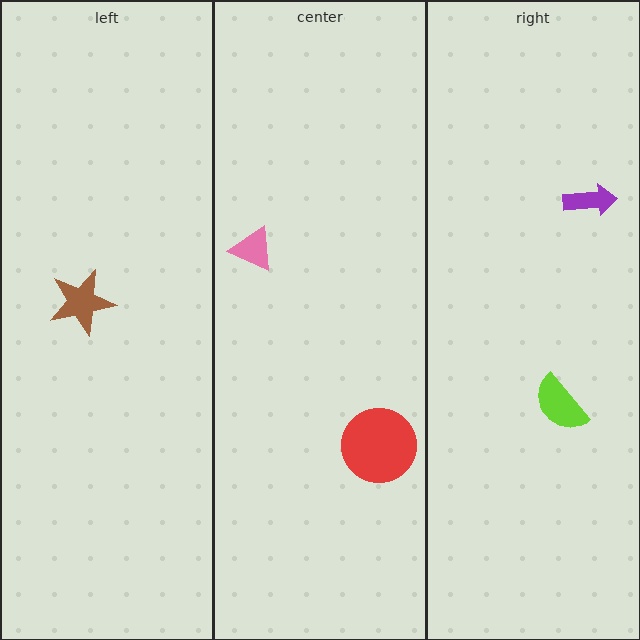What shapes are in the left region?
The brown star.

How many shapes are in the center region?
2.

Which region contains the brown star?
The left region.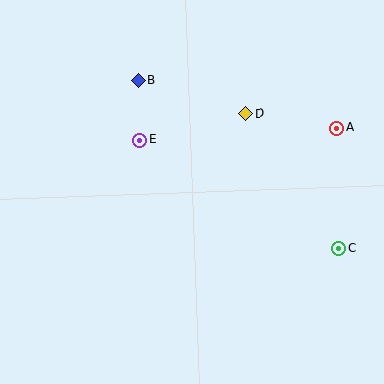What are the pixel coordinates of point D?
Point D is at (246, 114).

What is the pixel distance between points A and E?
The distance between A and E is 197 pixels.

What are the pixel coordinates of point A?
Point A is at (337, 128).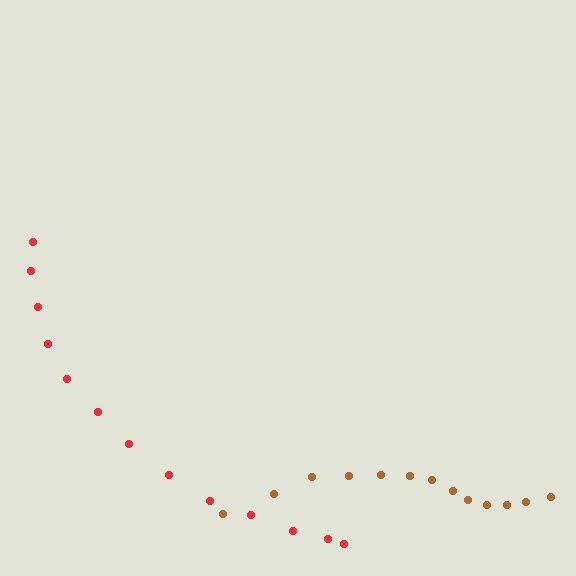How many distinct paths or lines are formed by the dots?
There are 2 distinct paths.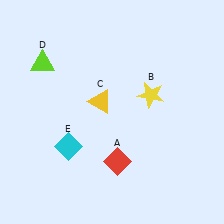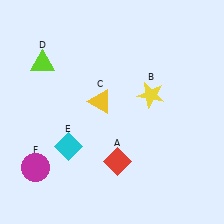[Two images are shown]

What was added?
A magenta circle (F) was added in Image 2.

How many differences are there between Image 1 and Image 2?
There is 1 difference between the two images.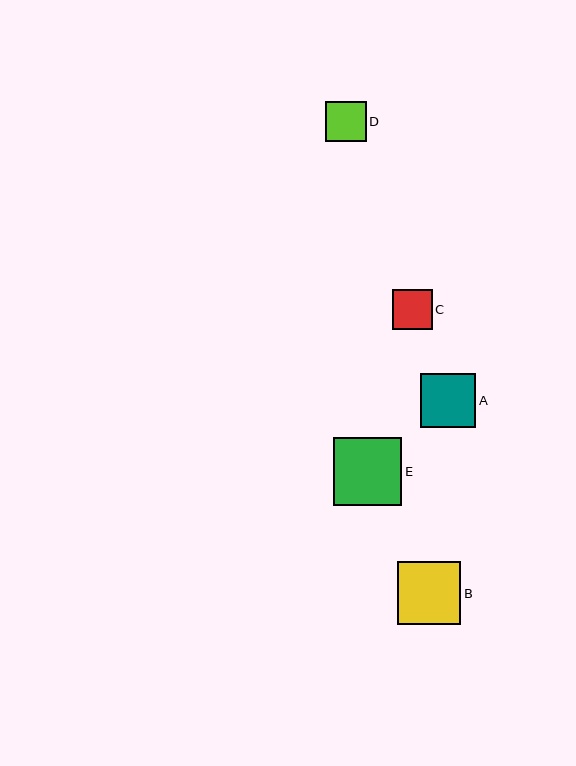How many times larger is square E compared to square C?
Square E is approximately 1.7 times the size of square C.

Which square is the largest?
Square E is the largest with a size of approximately 68 pixels.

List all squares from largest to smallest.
From largest to smallest: E, B, A, D, C.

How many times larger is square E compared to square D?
Square E is approximately 1.7 times the size of square D.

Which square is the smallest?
Square C is the smallest with a size of approximately 40 pixels.